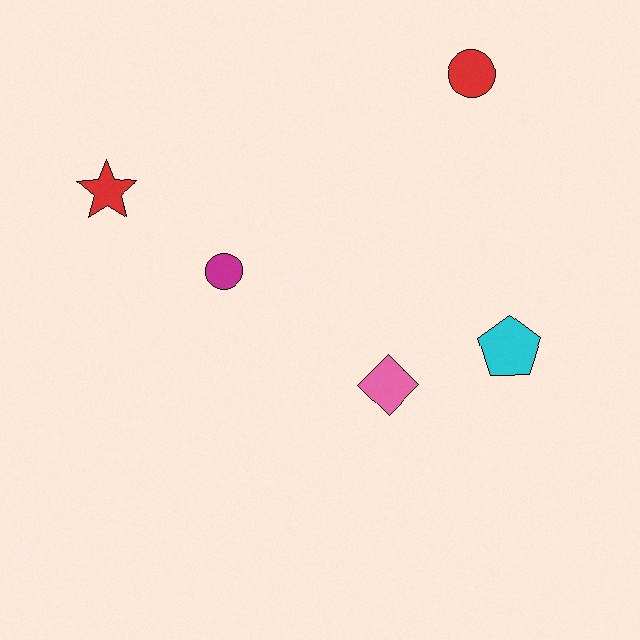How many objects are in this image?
There are 5 objects.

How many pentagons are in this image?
There is 1 pentagon.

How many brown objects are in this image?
There are no brown objects.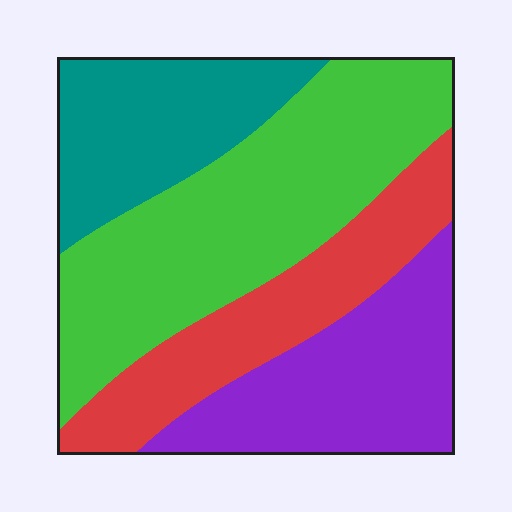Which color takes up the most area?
Green, at roughly 35%.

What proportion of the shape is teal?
Teal covers around 20% of the shape.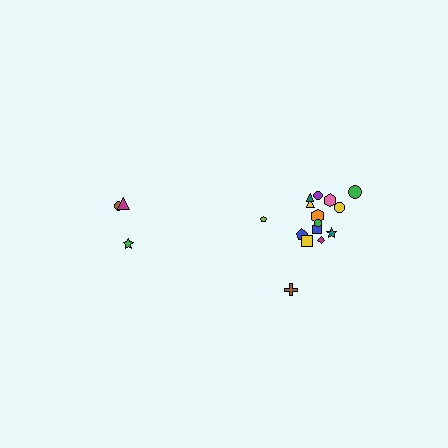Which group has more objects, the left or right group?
The right group.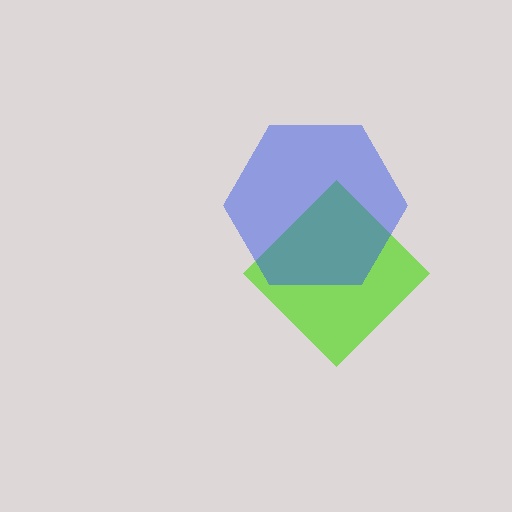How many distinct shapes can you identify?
There are 2 distinct shapes: a lime diamond, a blue hexagon.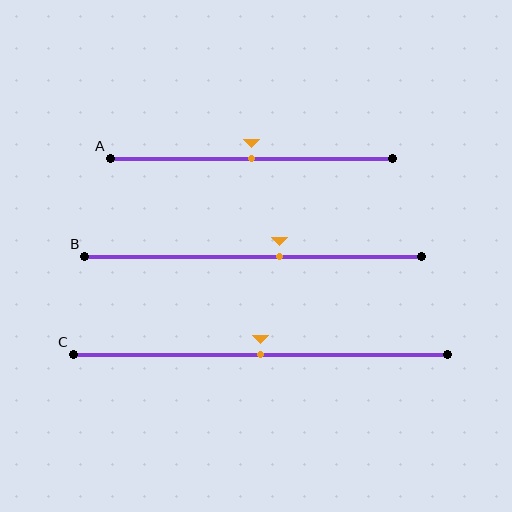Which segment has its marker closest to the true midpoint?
Segment A has its marker closest to the true midpoint.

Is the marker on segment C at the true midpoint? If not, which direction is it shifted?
Yes, the marker on segment C is at the true midpoint.